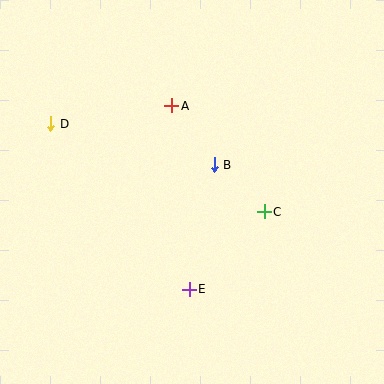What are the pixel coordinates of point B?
Point B is at (214, 165).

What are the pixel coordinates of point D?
Point D is at (51, 124).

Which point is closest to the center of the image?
Point B at (214, 165) is closest to the center.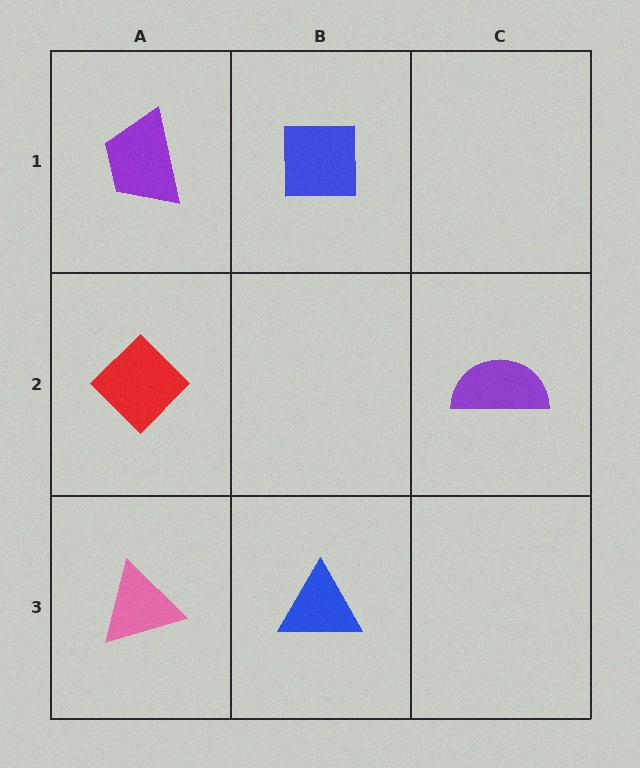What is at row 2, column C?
A purple semicircle.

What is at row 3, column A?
A pink triangle.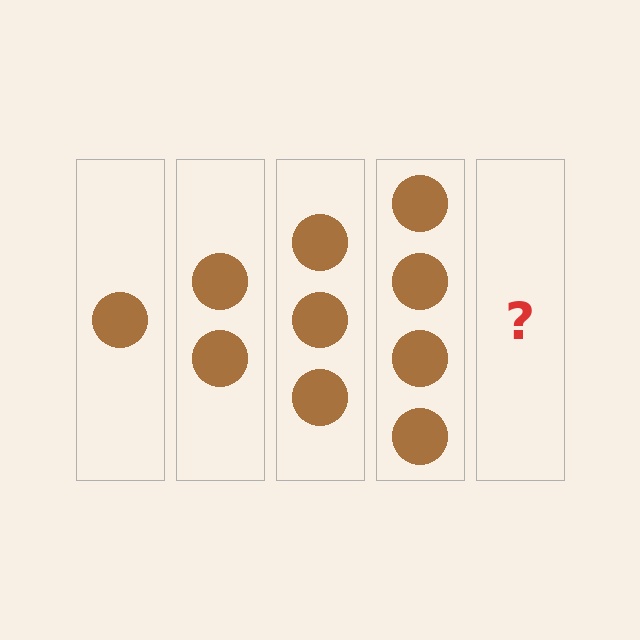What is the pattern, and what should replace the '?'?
The pattern is that each step adds one more circle. The '?' should be 5 circles.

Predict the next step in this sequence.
The next step is 5 circles.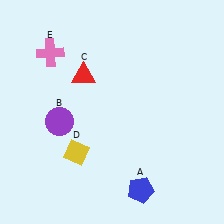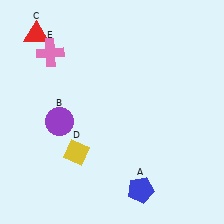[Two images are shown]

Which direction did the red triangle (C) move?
The red triangle (C) moved left.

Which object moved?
The red triangle (C) moved left.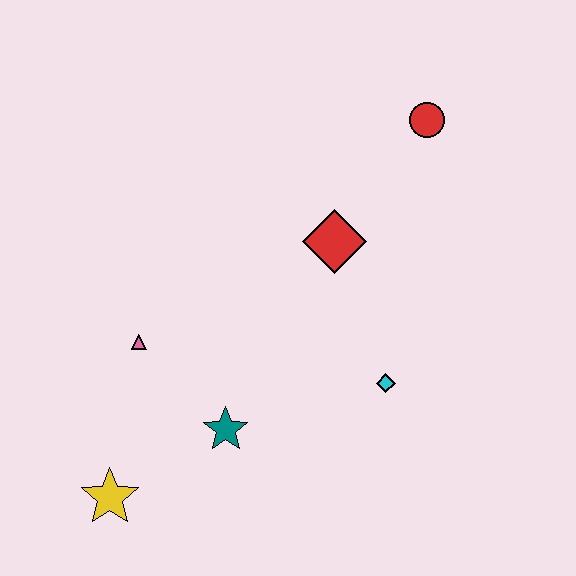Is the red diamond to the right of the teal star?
Yes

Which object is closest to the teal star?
The pink triangle is closest to the teal star.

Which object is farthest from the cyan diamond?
The yellow star is farthest from the cyan diamond.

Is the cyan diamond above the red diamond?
No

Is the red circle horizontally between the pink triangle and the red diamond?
No